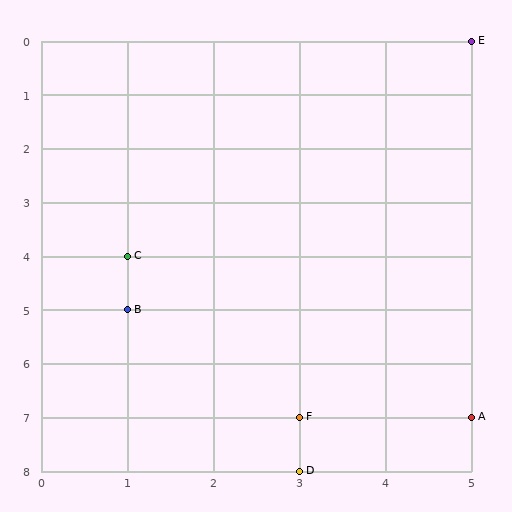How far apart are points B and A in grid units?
Points B and A are 4 columns and 2 rows apart (about 4.5 grid units diagonally).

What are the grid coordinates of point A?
Point A is at grid coordinates (5, 7).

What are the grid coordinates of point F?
Point F is at grid coordinates (3, 7).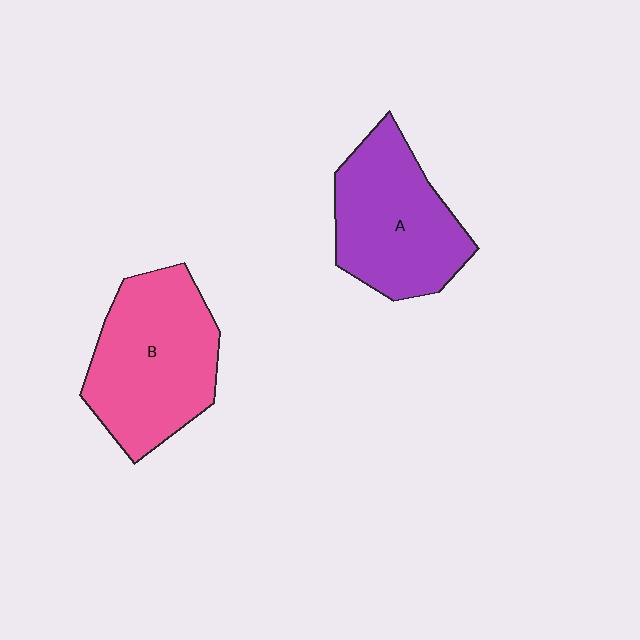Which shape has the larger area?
Shape B (pink).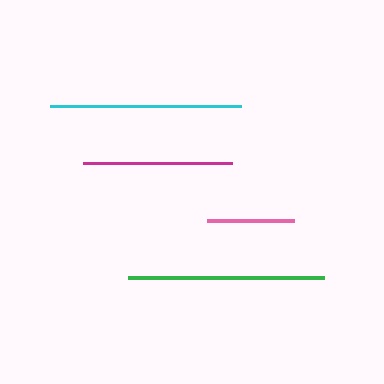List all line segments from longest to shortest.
From longest to shortest: green, cyan, magenta, pink.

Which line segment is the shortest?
The pink line is the shortest at approximately 87 pixels.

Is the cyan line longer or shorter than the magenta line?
The cyan line is longer than the magenta line.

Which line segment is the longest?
The green line is the longest at approximately 196 pixels.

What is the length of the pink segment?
The pink segment is approximately 87 pixels long.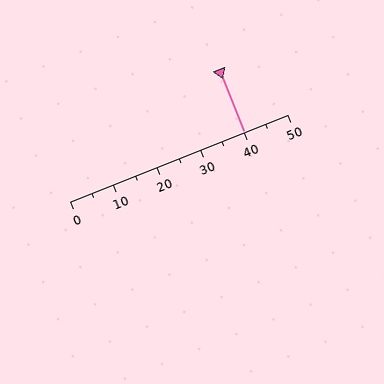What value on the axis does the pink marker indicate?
The marker indicates approximately 40.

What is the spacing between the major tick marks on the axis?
The major ticks are spaced 10 apart.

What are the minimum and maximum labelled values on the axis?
The axis runs from 0 to 50.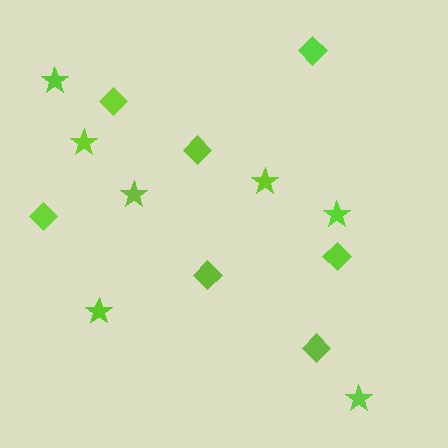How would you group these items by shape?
There are 2 groups: one group of stars (7) and one group of diamonds (7).